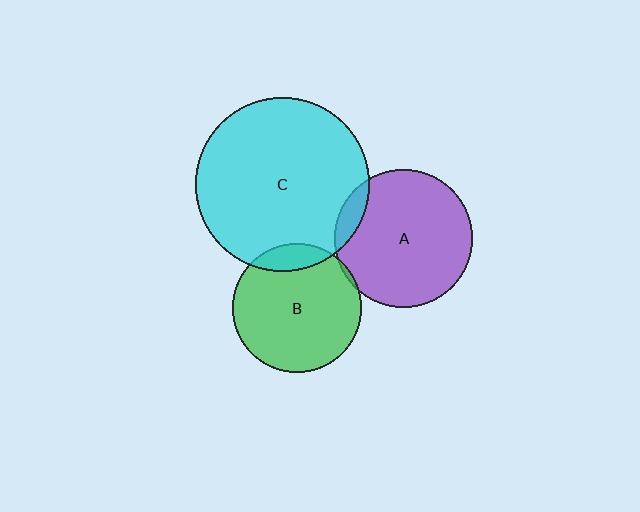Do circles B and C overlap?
Yes.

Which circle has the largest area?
Circle C (cyan).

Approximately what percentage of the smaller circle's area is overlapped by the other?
Approximately 10%.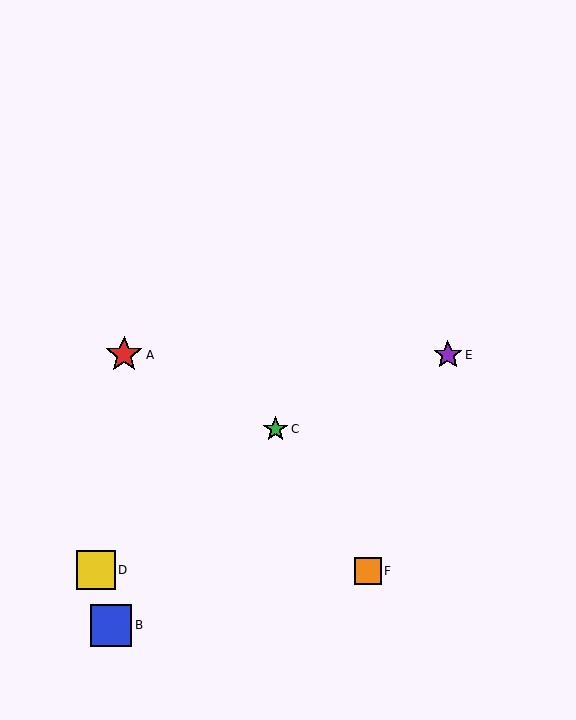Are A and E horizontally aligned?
Yes, both are at y≈355.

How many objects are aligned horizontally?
2 objects (A, E) are aligned horizontally.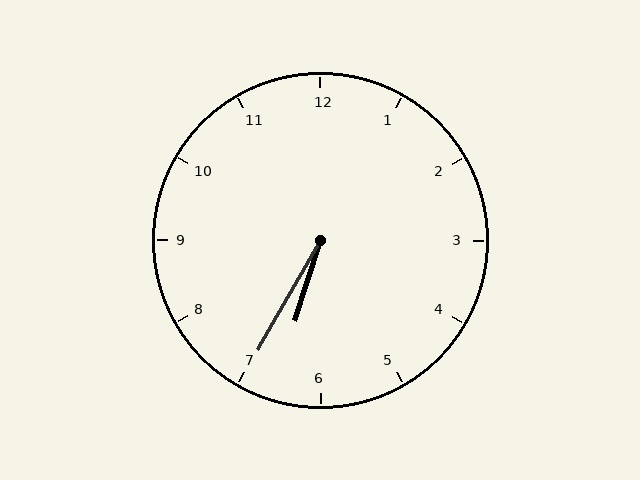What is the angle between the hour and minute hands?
Approximately 12 degrees.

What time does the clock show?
6:35.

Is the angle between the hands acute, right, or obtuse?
It is acute.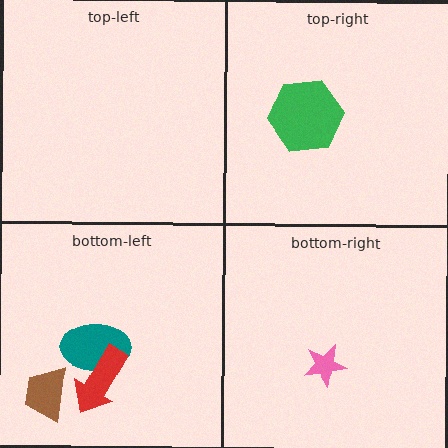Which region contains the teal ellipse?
The bottom-left region.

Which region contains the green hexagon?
The top-right region.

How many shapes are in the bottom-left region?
3.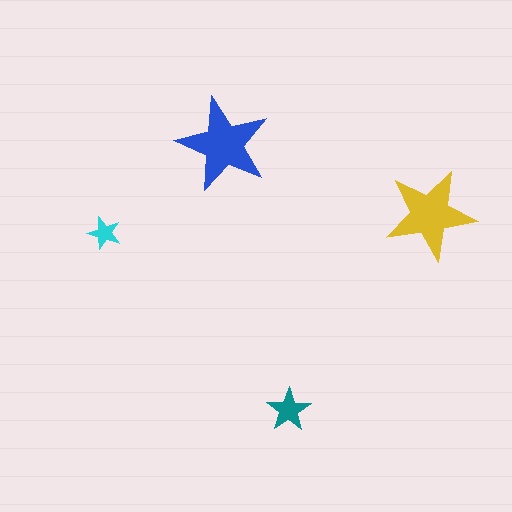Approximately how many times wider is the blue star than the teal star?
About 2 times wider.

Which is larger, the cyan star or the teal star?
The teal one.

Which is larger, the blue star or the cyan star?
The blue one.